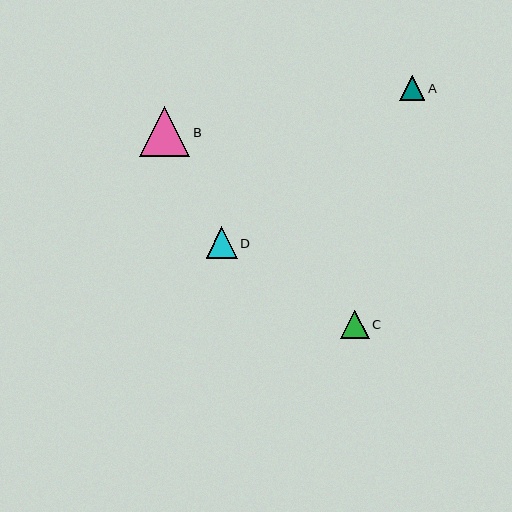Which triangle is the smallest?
Triangle A is the smallest with a size of approximately 25 pixels.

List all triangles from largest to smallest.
From largest to smallest: B, D, C, A.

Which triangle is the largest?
Triangle B is the largest with a size of approximately 50 pixels.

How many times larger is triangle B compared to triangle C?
Triangle B is approximately 1.8 times the size of triangle C.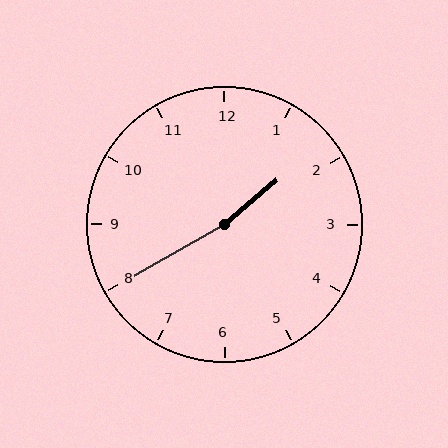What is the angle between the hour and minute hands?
Approximately 170 degrees.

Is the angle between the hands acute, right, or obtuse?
It is obtuse.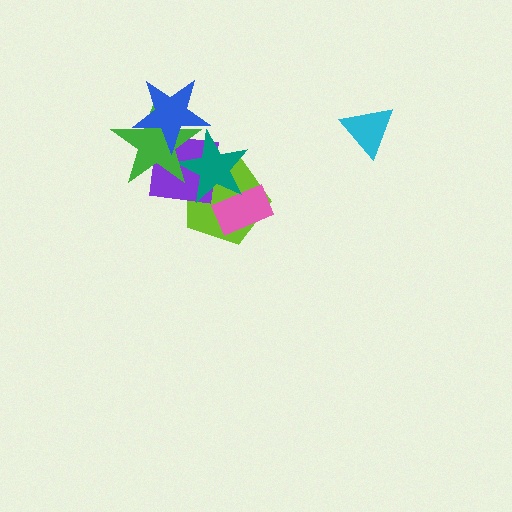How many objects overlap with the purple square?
4 objects overlap with the purple square.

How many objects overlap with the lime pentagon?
3 objects overlap with the lime pentagon.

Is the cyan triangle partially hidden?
No, no other shape covers it.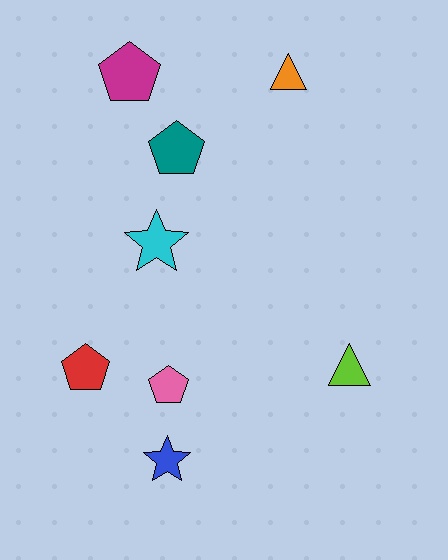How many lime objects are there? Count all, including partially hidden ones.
There is 1 lime object.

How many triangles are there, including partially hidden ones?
There are 2 triangles.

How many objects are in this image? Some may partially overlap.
There are 8 objects.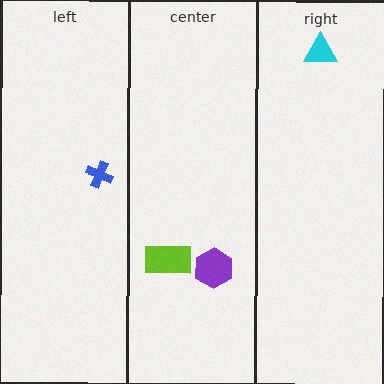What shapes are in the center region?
The lime rectangle, the purple hexagon.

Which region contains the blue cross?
The left region.